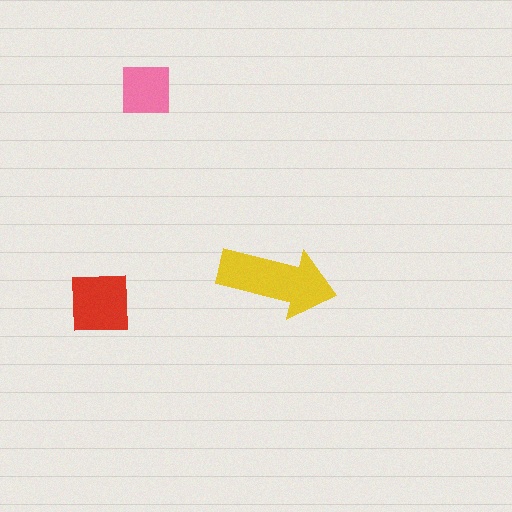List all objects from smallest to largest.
The pink square, the red square, the yellow arrow.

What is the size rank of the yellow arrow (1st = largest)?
1st.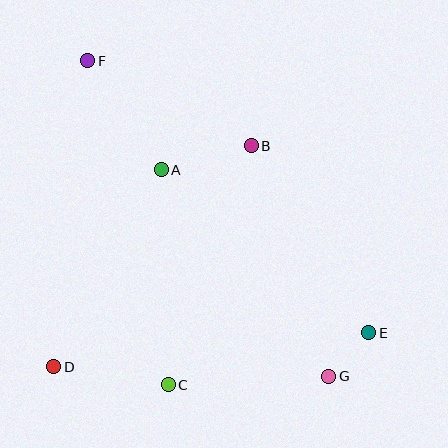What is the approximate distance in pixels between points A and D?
The distance between A and D is approximately 224 pixels.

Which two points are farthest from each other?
Points F and G are farthest from each other.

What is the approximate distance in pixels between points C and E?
The distance between C and E is approximately 207 pixels.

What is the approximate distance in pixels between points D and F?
The distance between D and F is approximately 308 pixels.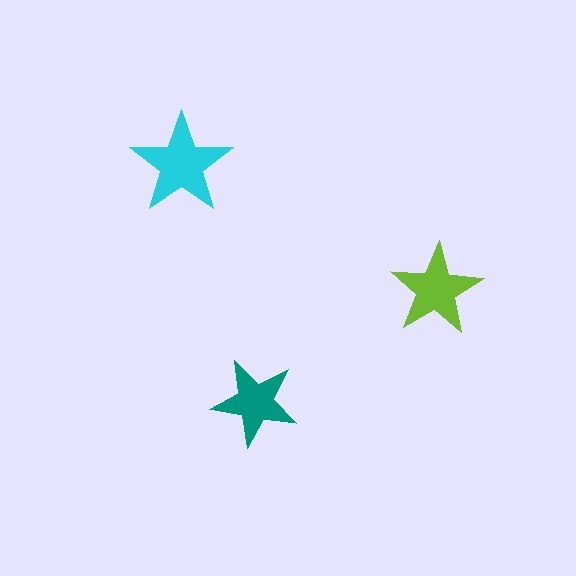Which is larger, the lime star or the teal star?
The lime one.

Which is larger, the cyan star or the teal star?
The cyan one.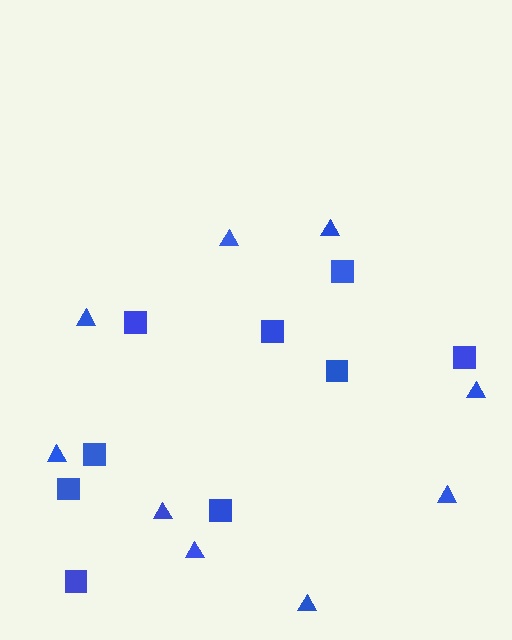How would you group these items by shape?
There are 2 groups: one group of squares (9) and one group of triangles (9).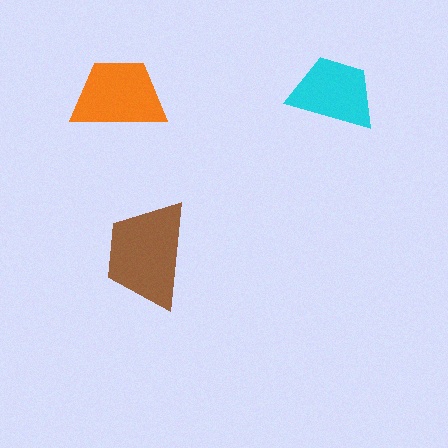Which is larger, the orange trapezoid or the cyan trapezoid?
The orange one.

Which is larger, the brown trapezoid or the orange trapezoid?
The brown one.